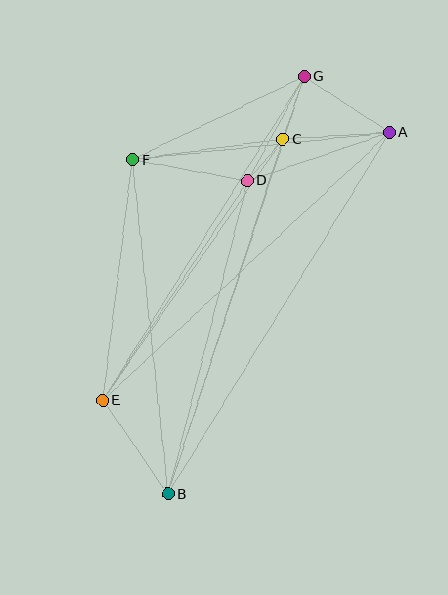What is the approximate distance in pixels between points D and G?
The distance between D and G is approximately 119 pixels.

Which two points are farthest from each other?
Points B and G are farthest from each other.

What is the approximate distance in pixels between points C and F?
The distance between C and F is approximately 152 pixels.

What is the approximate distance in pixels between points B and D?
The distance between B and D is approximately 323 pixels.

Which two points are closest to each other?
Points C and D are closest to each other.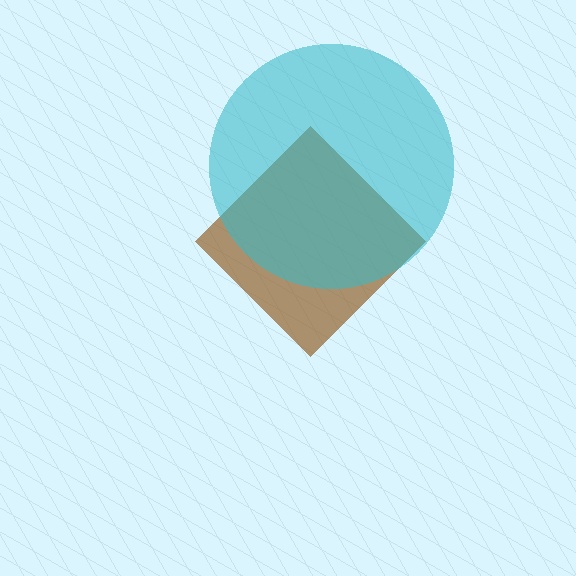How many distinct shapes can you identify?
There are 2 distinct shapes: a brown diamond, a cyan circle.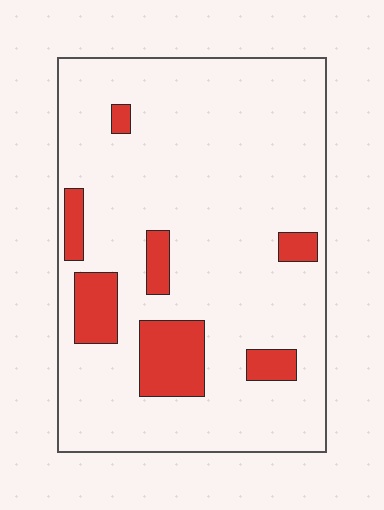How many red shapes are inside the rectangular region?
7.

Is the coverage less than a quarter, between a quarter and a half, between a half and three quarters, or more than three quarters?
Less than a quarter.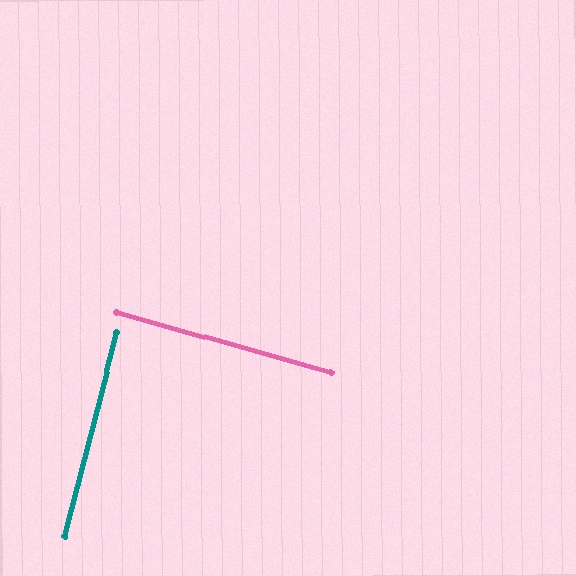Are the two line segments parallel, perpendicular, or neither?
Perpendicular — they meet at approximately 89°.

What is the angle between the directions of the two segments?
Approximately 89 degrees.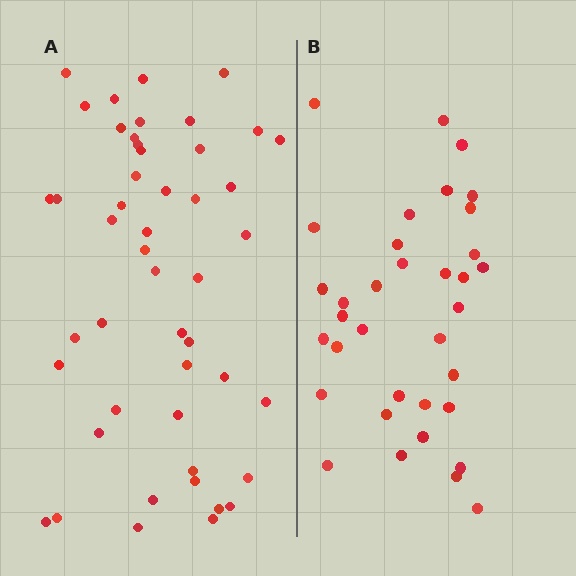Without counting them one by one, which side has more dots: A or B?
Region A (the left region) has more dots.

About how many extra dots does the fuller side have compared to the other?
Region A has approximately 15 more dots than region B.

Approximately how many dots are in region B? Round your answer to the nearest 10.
About 40 dots. (The exact count is 35, which rounds to 40.)